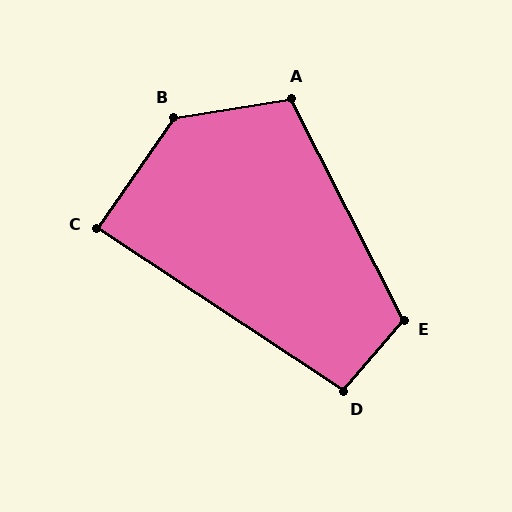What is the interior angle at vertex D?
Approximately 97 degrees (obtuse).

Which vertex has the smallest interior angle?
C, at approximately 89 degrees.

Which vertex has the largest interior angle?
B, at approximately 134 degrees.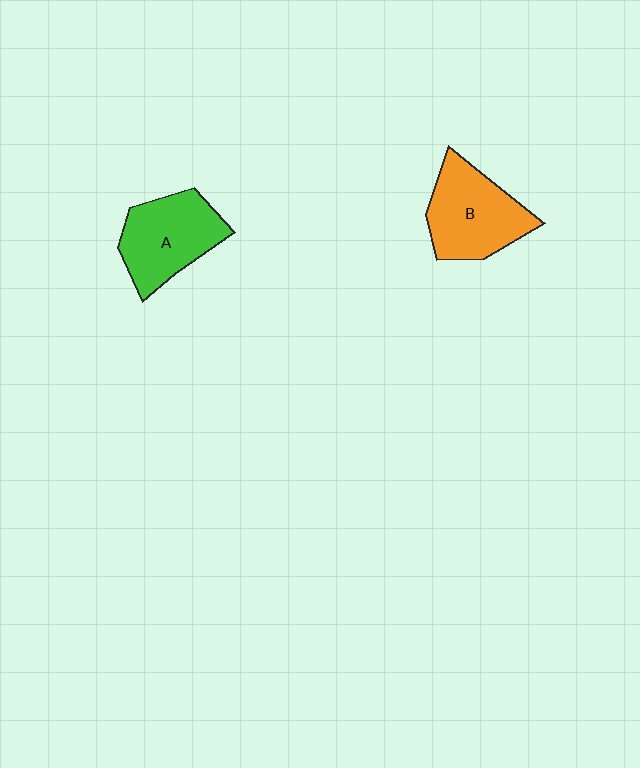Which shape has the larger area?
Shape B (orange).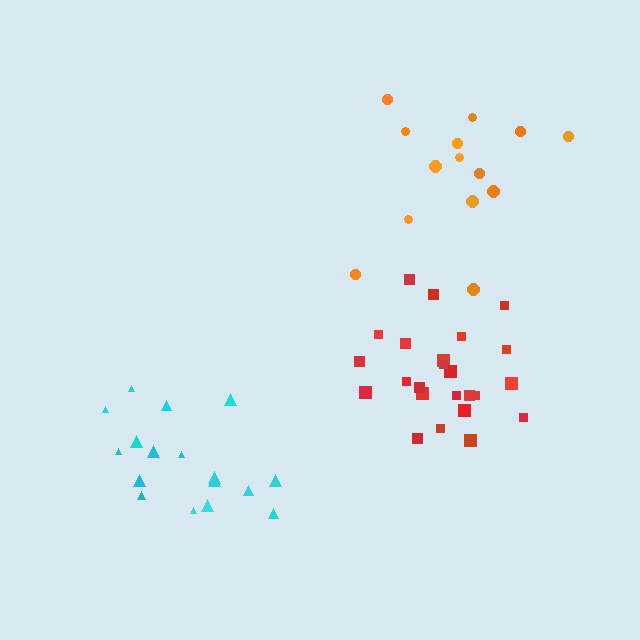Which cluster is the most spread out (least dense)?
Orange.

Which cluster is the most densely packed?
Red.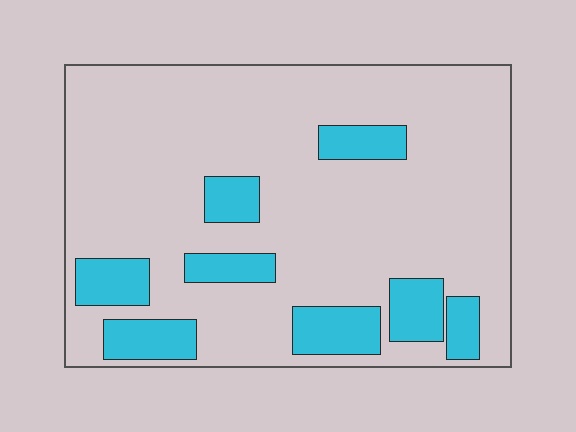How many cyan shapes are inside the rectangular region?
8.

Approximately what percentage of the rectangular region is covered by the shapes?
Approximately 20%.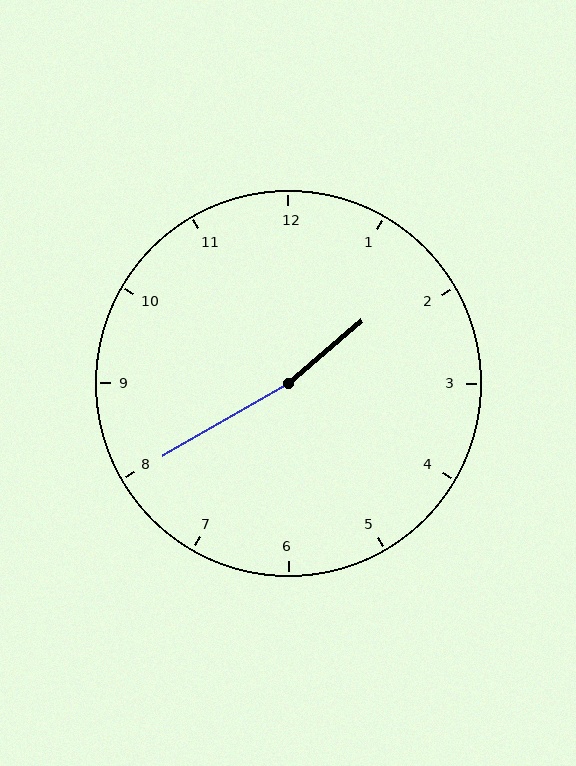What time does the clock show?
1:40.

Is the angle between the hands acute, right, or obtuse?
It is obtuse.